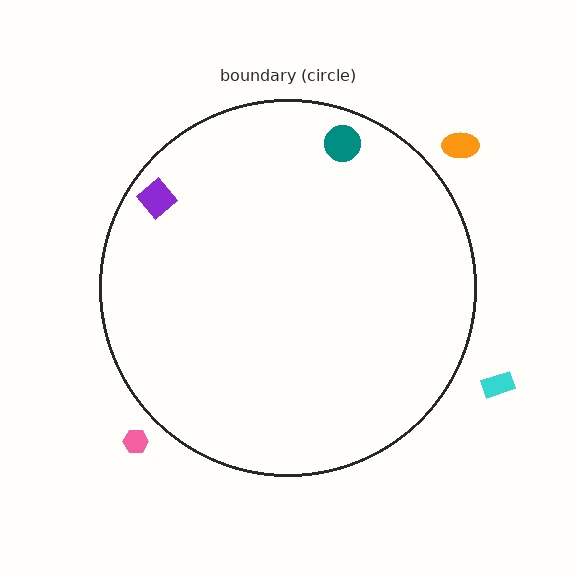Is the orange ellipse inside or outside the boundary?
Outside.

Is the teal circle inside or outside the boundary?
Inside.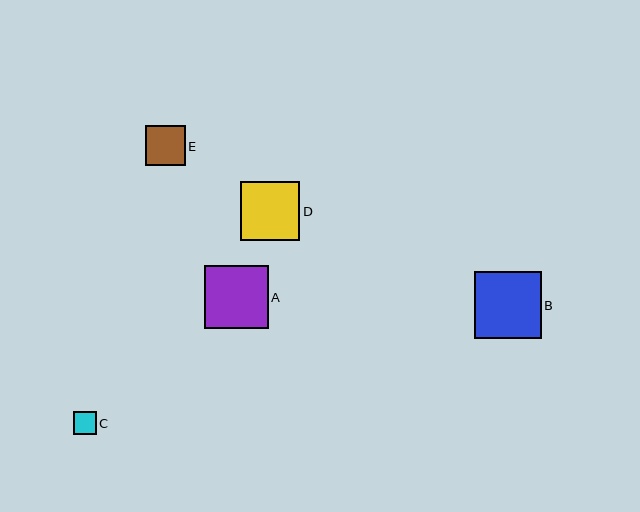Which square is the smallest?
Square C is the smallest with a size of approximately 23 pixels.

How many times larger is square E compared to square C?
Square E is approximately 1.7 times the size of square C.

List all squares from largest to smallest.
From largest to smallest: B, A, D, E, C.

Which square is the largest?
Square B is the largest with a size of approximately 67 pixels.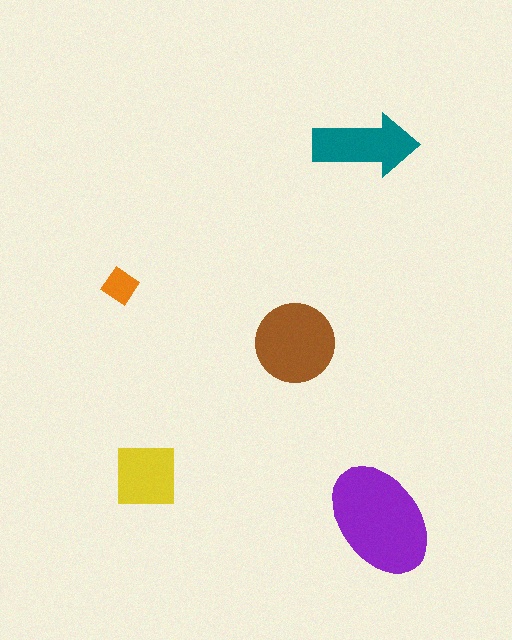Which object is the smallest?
The orange diamond.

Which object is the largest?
The purple ellipse.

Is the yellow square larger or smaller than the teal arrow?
Smaller.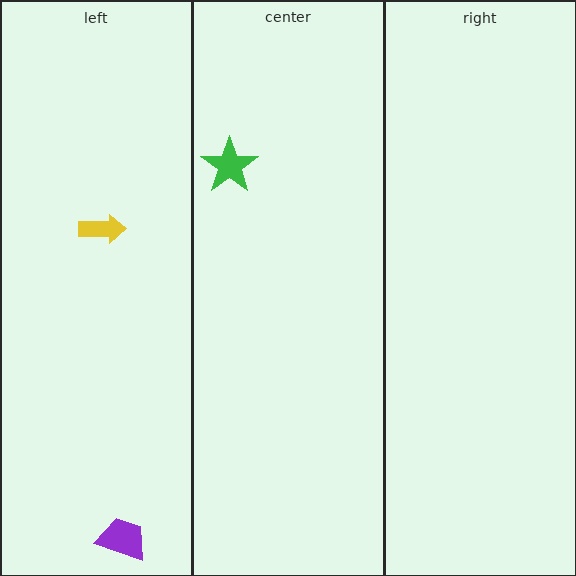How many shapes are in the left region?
2.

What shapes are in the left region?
The yellow arrow, the purple trapezoid.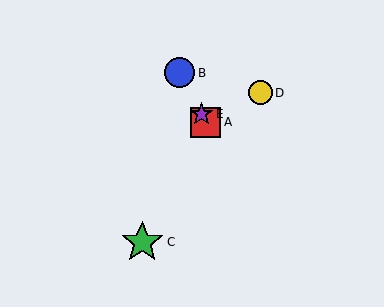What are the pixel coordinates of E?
Object E is at (201, 114).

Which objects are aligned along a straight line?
Objects A, B, E are aligned along a straight line.